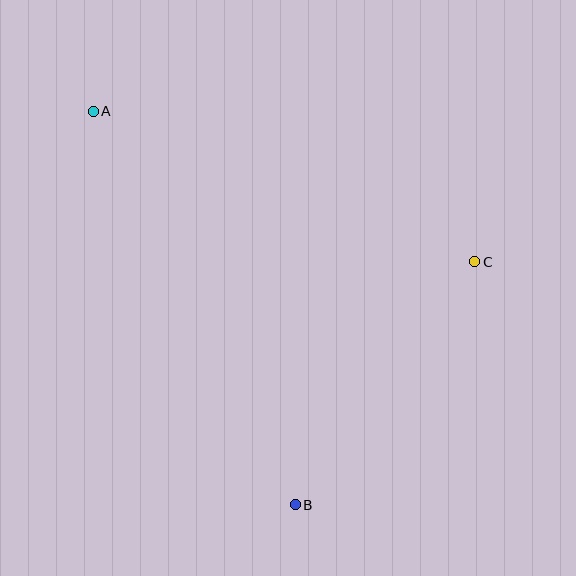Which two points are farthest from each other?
Points A and B are farthest from each other.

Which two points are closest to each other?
Points B and C are closest to each other.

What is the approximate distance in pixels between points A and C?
The distance between A and C is approximately 410 pixels.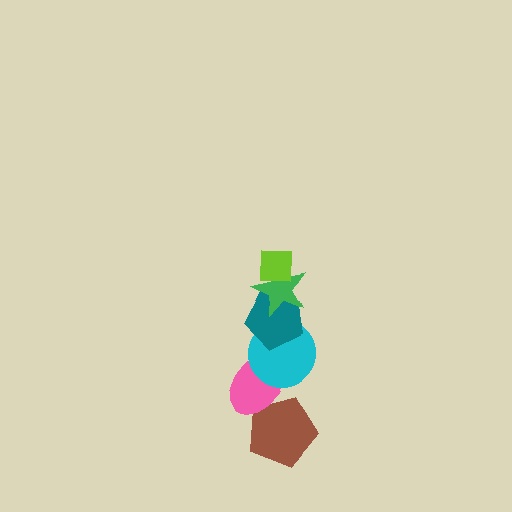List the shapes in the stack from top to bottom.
From top to bottom: the lime square, the green star, the teal pentagon, the cyan circle, the pink ellipse, the brown pentagon.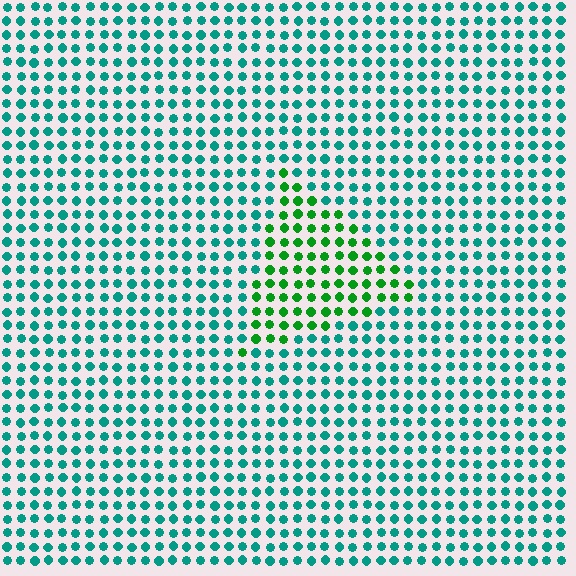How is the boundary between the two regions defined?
The boundary is defined purely by a slight shift in hue (about 45 degrees). Spacing, size, and orientation are identical on both sides.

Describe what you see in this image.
The image is filled with small teal elements in a uniform arrangement. A triangle-shaped region is visible where the elements are tinted to a slightly different hue, forming a subtle color boundary.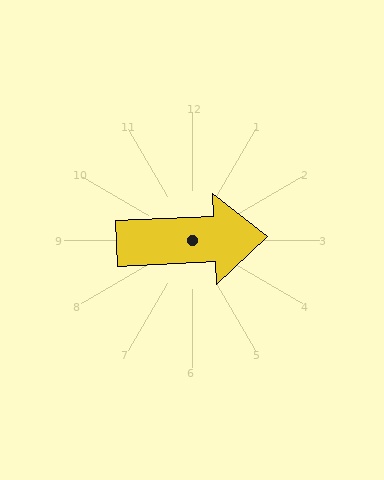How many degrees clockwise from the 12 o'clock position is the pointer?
Approximately 87 degrees.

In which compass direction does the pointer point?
East.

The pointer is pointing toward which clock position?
Roughly 3 o'clock.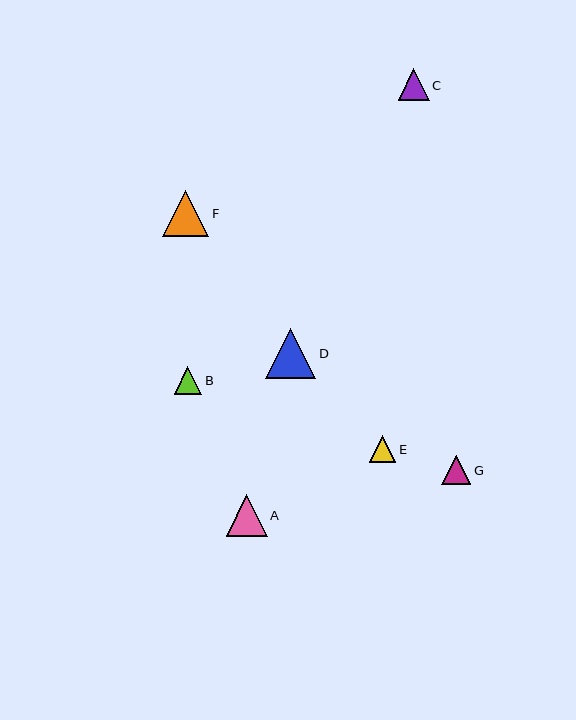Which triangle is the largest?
Triangle D is the largest with a size of approximately 51 pixels.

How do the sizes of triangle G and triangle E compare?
Triangle G and triangle E are approximately the same size.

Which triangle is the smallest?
Triangle E is the smallest with a size of approximately 27 pixels.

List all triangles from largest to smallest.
From largest to smallest: D, F, A, C, G, B, E.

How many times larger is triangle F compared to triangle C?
Triangle F is approximately 1.5 times the size of triangle C.